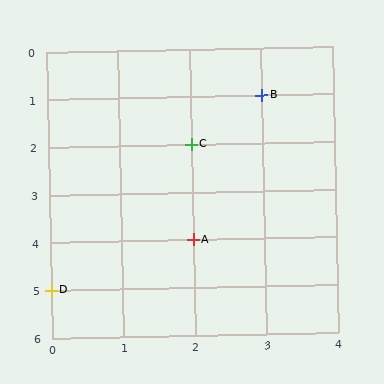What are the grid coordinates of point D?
Point D is at grid coordinates (0, 5).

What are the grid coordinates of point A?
Point A is at grid coordinates (2, 4).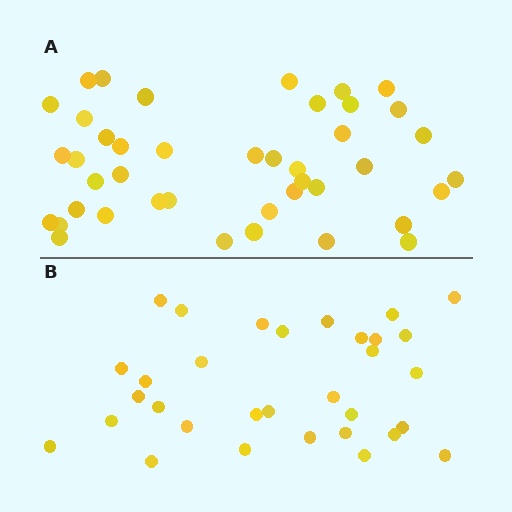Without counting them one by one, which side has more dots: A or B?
Region A (the top region) has more dots.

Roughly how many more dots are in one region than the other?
Region A has roughly 10 or so more dots than region B.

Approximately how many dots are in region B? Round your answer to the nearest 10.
About 30 dots. (The exact count is 32, which rounds to 30.)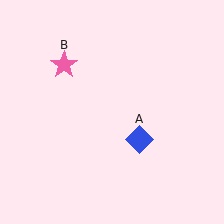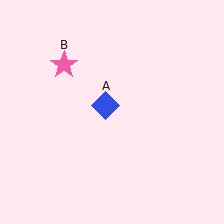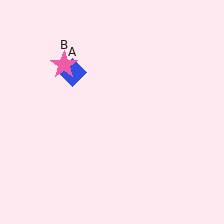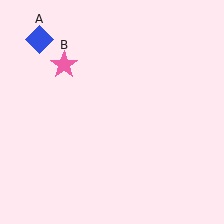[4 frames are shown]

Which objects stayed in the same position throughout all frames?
Pink star (object B) remained stationary.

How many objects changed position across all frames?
1 object changed position: blue diamond (object A).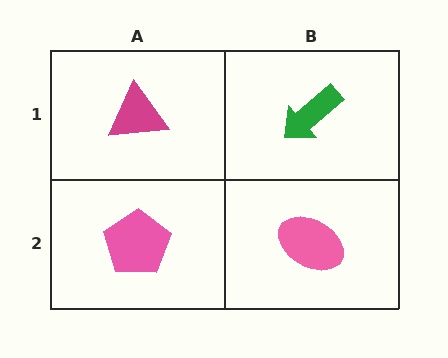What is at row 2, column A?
A pink pentagon.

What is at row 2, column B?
A pink ellipse.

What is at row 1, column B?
A green arrow.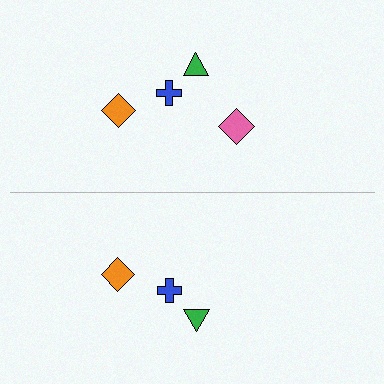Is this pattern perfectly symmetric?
No, the pattern is not perfectly symmetric. A pink diamond is missing from the bottom side.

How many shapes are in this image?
There are 7 shapes in this image.